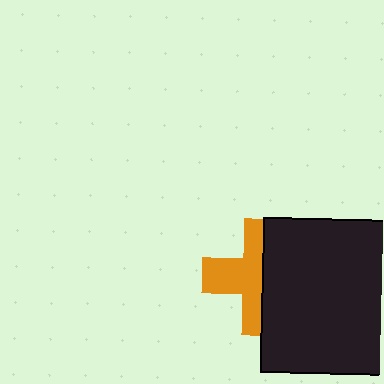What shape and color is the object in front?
The object in front is a black square.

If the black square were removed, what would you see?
You would see the complete orange cross.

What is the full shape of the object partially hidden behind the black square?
The partially hidden object is an orange cross.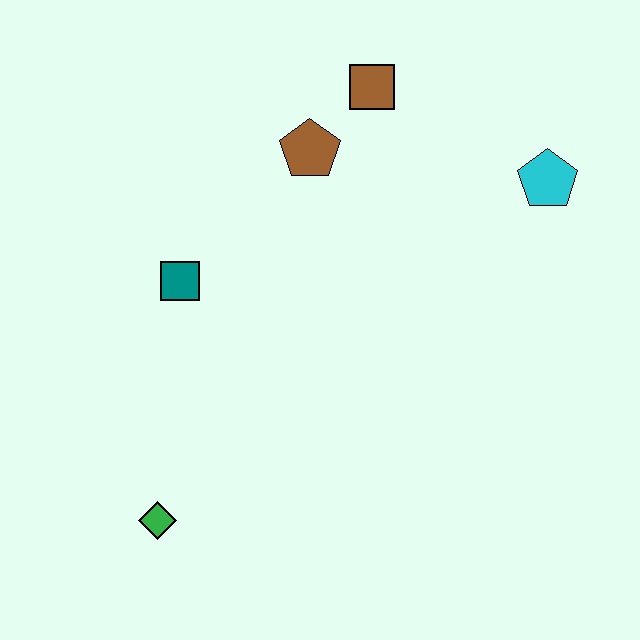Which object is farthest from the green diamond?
The cyan pentagon is farthest from the green diamond.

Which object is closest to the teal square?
The brown pentagon is closest to the teal square.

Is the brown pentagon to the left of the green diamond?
No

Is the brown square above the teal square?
Yes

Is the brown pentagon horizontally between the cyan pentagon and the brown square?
No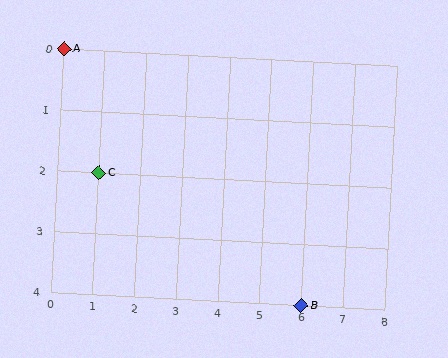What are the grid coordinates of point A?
Point A is at grid coordinates (0, 0).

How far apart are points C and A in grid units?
Points C and A are 1 column and 2 rows apart (about 2.2 grid units diagonally).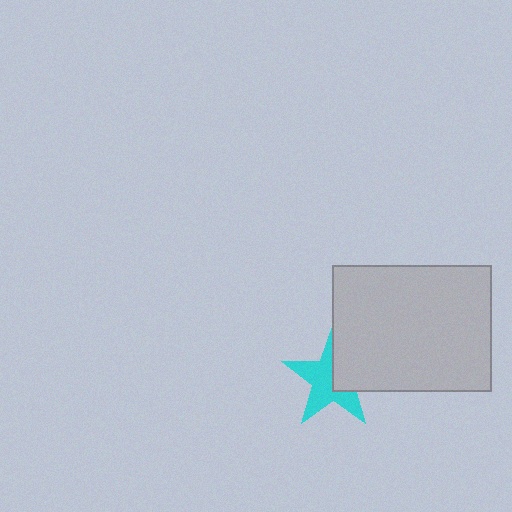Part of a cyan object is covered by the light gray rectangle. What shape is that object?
It is a star.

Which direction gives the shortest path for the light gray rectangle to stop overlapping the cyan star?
Moving toward the upper-right gives the shortest separation.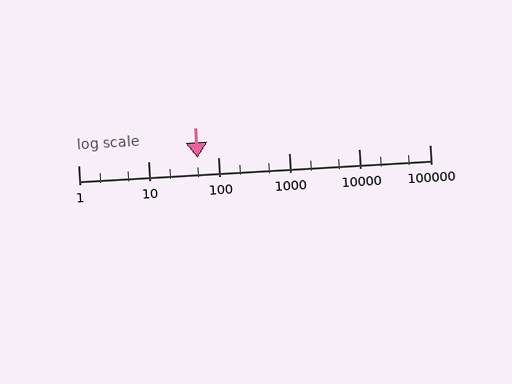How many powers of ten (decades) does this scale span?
The scale spans 5 decades, from 1 to 100000.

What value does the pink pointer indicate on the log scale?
The pointer indicates approximately 50.